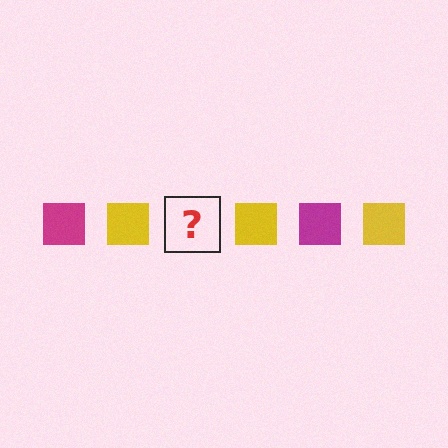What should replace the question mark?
The question mark should be replaced with a magenta square.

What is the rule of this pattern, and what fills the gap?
The rule is that the pattern cycles through magenta, yellow squares. The gap should be filled with a magenta square.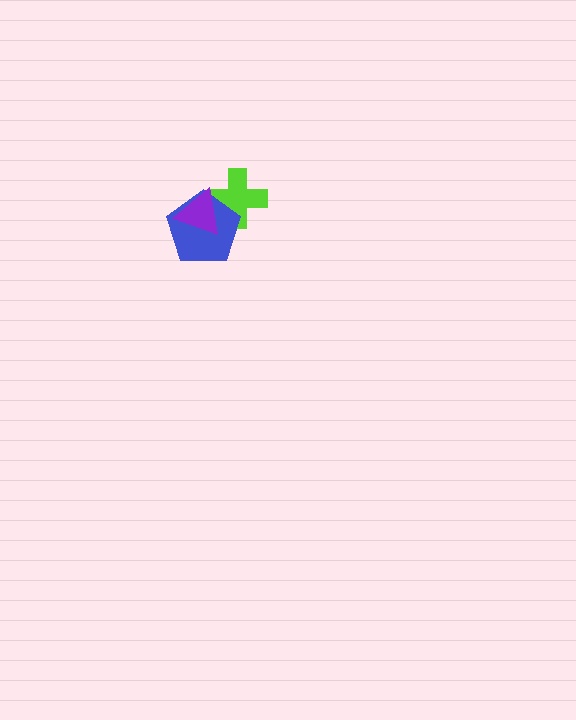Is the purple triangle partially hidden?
No, no other shape covers it.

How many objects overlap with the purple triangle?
2 objects overlap with the purple triangle.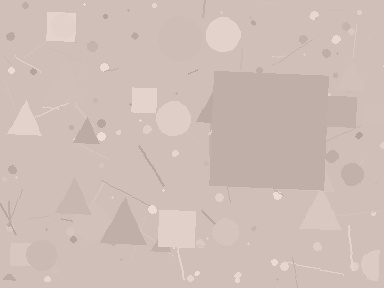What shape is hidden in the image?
A square is hidden in the image.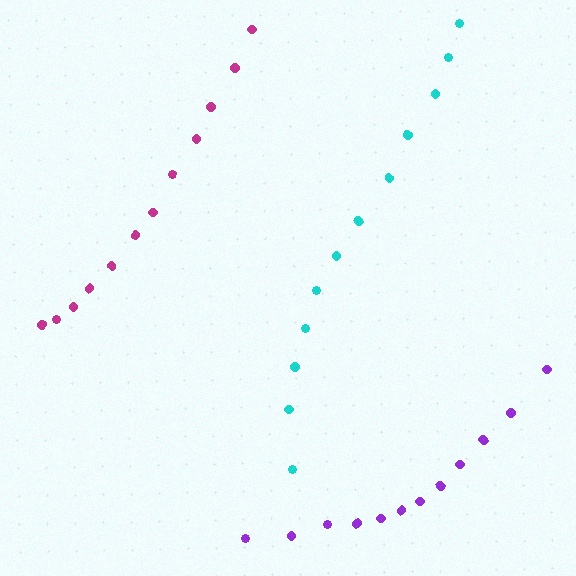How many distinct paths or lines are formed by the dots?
There are 3 distinct paths.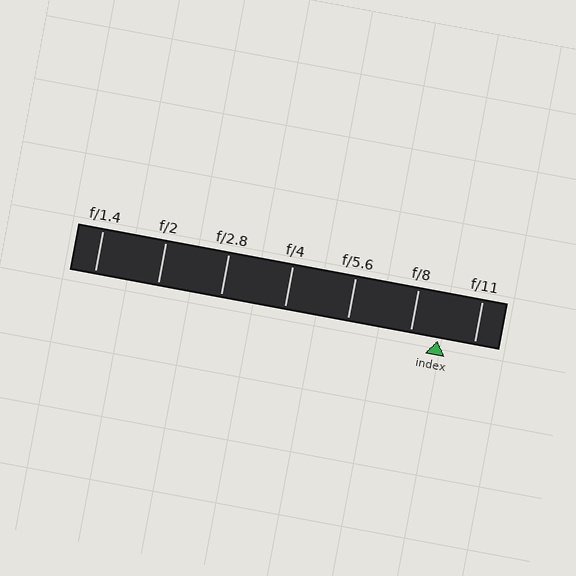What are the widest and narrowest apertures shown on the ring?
The widest aperture shown is f/1.4 and the narrowest is f/11.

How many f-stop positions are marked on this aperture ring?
There are 7 f-stop positions marked.